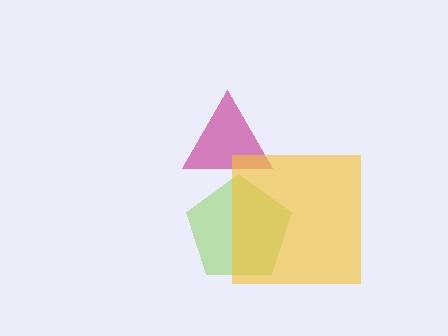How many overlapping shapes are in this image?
There are 3 overlapping shapes in the image.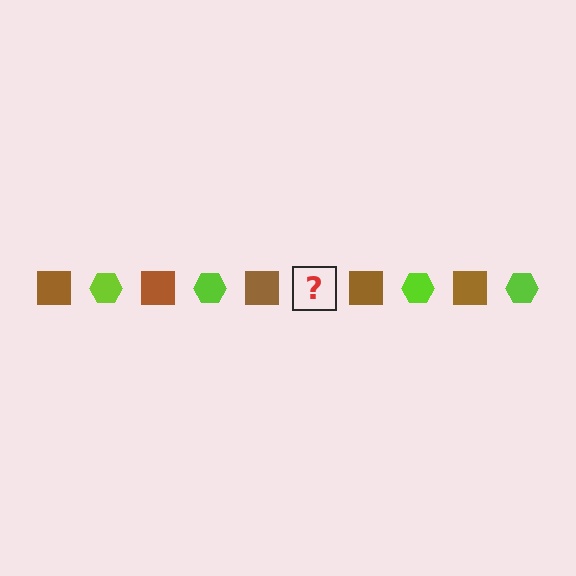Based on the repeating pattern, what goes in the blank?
The blank should be a lime hexagon.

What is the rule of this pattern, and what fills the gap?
The rule is that the pattern alternates between brown square and lime hexagon. The gap should be filled with a lime hexagon.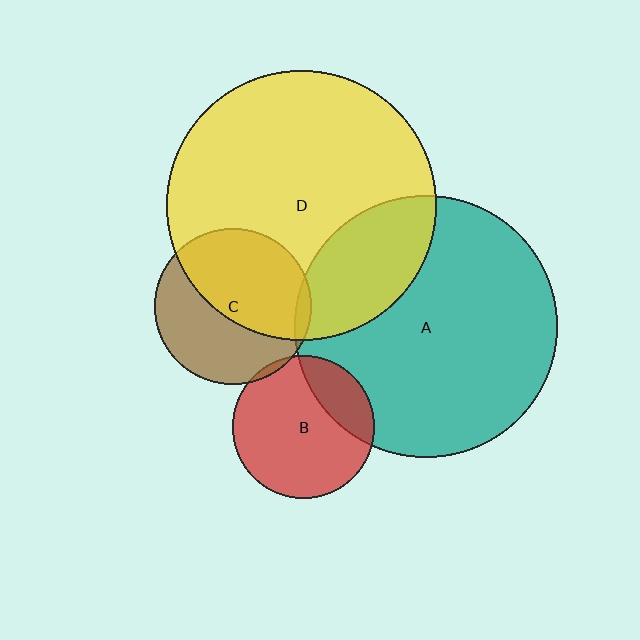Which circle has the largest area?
Circle D (yellow).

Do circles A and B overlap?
Yes.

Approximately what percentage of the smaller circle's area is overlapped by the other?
Approximately 25%.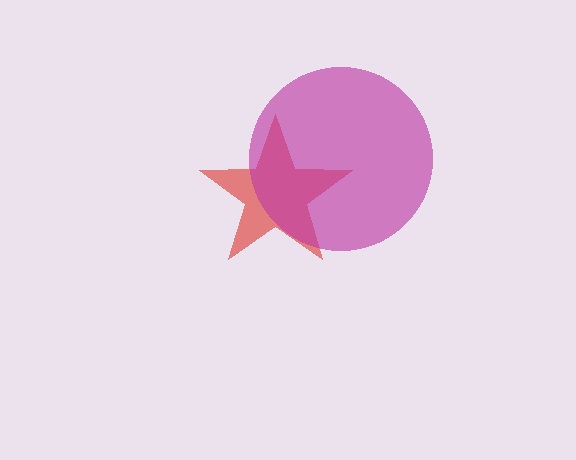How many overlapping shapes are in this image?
There are 2 overlapping shapes in the image.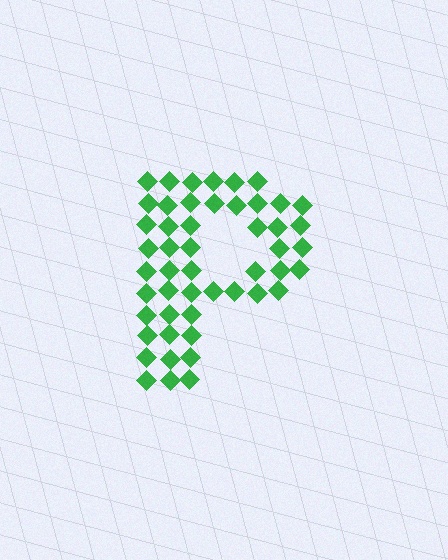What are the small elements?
The small elements are diamonds.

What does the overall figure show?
The overall figure shows the letter P.